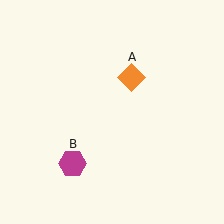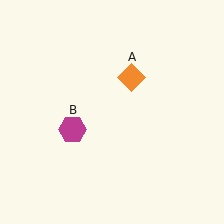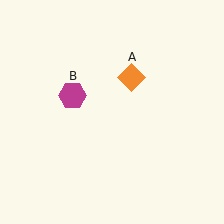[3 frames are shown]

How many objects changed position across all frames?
1 object changed position: magenta hexagon (object B).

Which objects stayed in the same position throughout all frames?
Orange diamond (object A) remained stationary.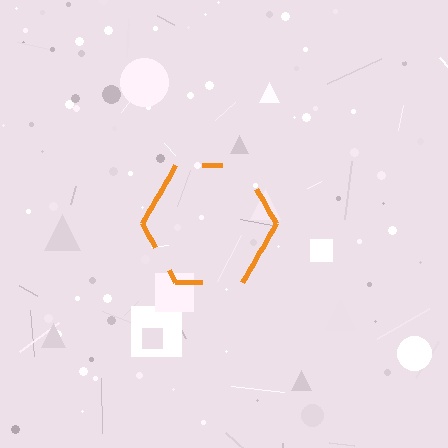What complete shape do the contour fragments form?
The contour fragments form a hexagon.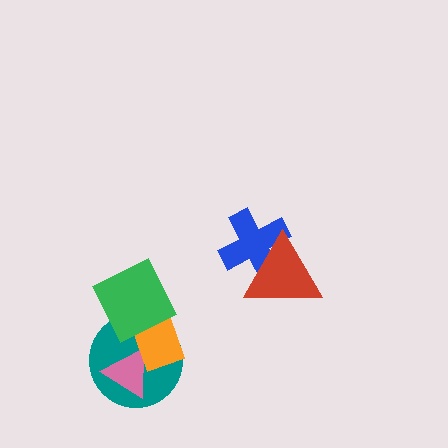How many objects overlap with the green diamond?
2 objects overlap with the green diamond.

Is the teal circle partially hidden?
Yes, it is partially covered by another shape.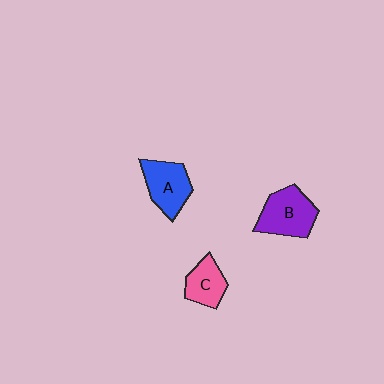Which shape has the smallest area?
Shape C (pink).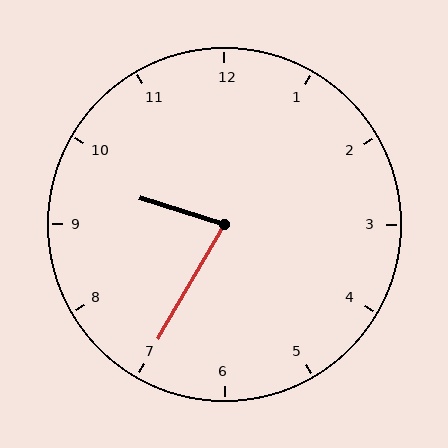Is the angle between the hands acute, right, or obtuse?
It is acute.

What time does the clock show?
9:35.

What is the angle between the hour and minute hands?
Approximately 78 degrees.